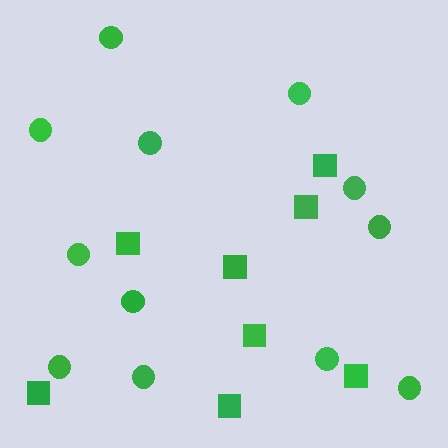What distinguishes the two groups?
There are 2 groups: one group of circles (12) and one group of squares (8).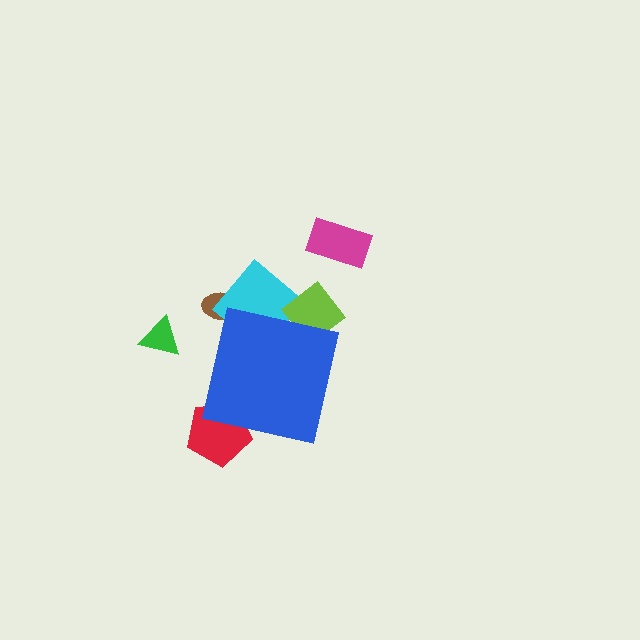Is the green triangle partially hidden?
No, the green triangle is fully visible.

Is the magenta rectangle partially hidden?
No, the magenta rectangle is fully visible.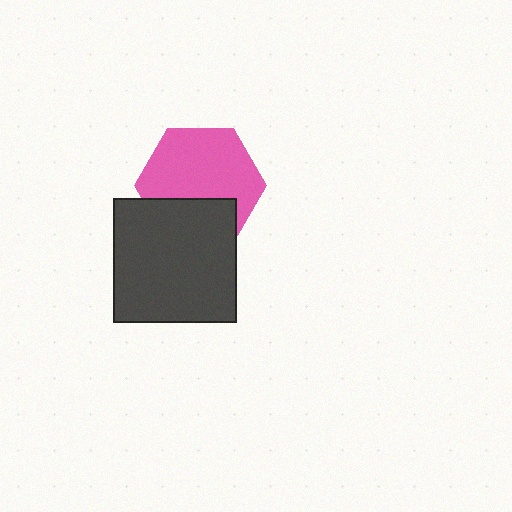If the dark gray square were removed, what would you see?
You would see the complete pink hexagon.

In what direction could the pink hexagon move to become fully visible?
The pink hexagon could move up. That would shift it out from behind the dark gray square entirely.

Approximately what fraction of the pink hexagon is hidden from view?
Roughly 33% of the pink hexagon is hidden behind the dark gray square.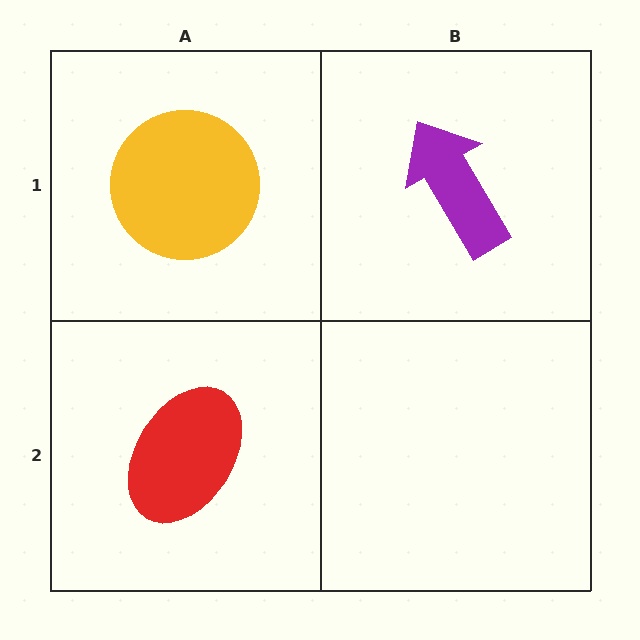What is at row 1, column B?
A purple arrow.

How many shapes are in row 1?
2 shapes.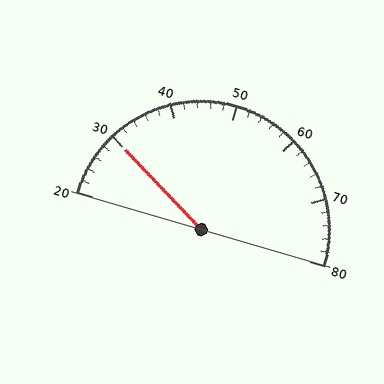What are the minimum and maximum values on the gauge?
The gauge ranges from 20 to 80.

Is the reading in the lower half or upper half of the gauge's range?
The reading is in the lower half of the range (20 to 80).